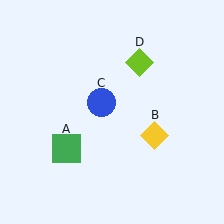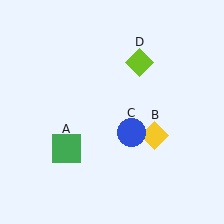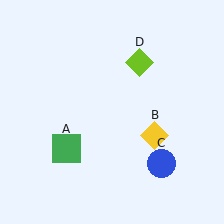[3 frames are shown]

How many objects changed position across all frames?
1 object changed position: blue circle (object C).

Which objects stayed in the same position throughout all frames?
Green square (object A) and yellow diamond (object B) and lime diamond (object D) remained stationary.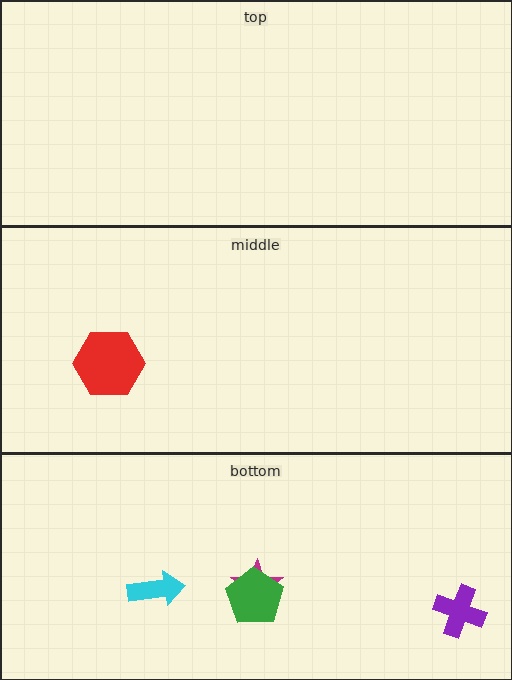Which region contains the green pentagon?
The bottom region.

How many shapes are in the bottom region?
4.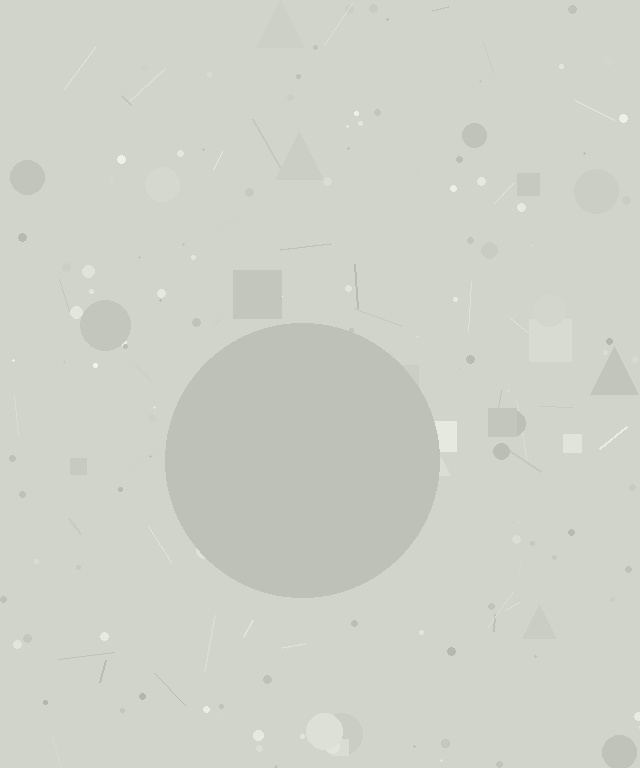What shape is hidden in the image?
A circle is hidden in the image.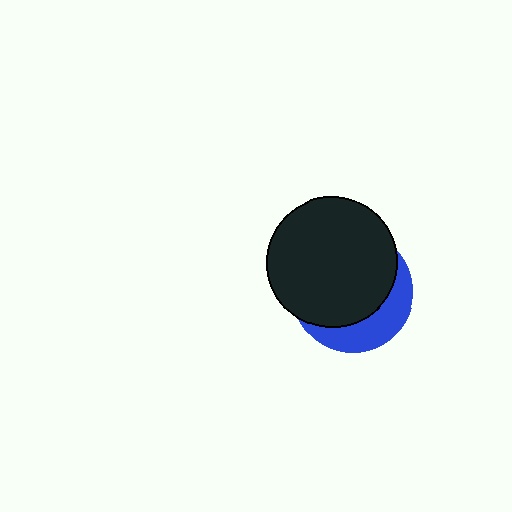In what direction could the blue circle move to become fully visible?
The blue circle could move toward the lower-right. That would shift it out from behind the black circle entirely.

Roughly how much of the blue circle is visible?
A small part of it is visible (roughly 30%).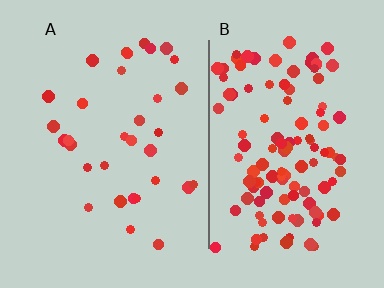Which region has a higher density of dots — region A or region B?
B (the right).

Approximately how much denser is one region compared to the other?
Approximately 3.6× — region B over region A.